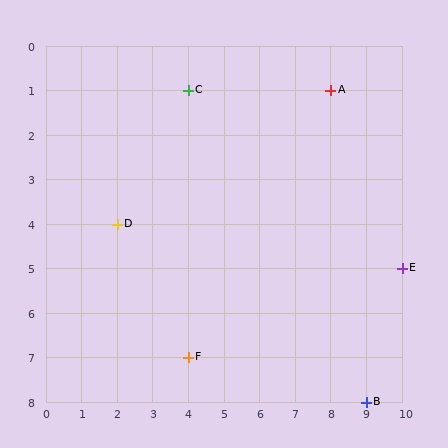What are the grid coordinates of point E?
Point E is at grid coordinates (10, 5).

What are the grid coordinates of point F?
Point F is at grid coordinates (4, 7).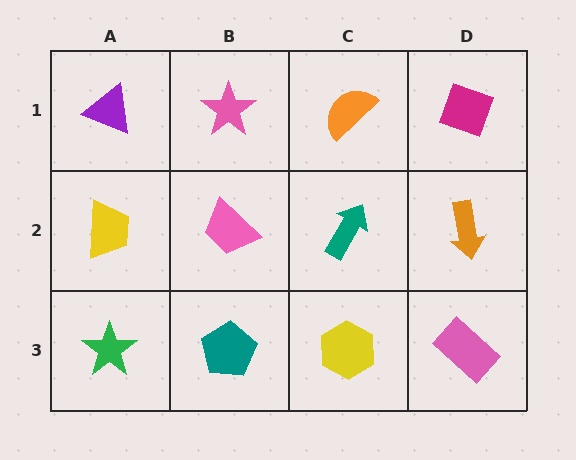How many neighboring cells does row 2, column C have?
4.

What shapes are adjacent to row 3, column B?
A pink trapezoid (row 2, column B), a green star (row 3, column A), a yellow hexagon (row 3, column C).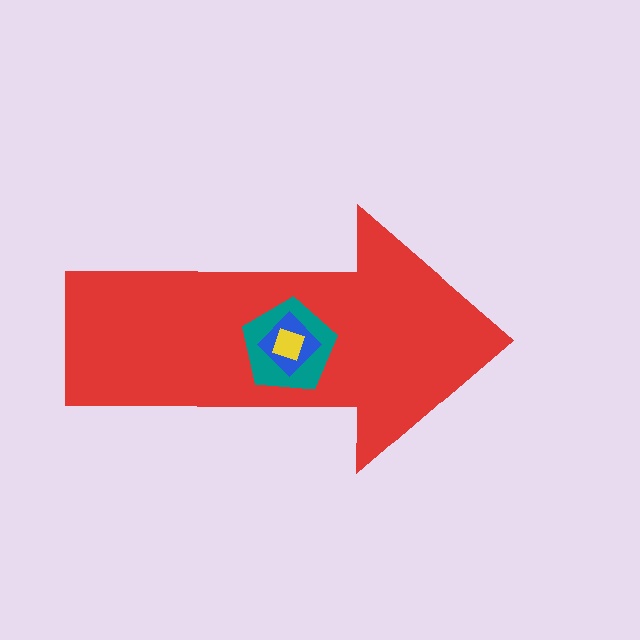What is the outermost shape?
The red arrow.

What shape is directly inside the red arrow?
The teal pentagon.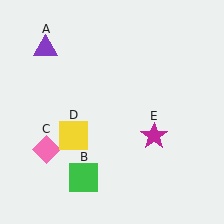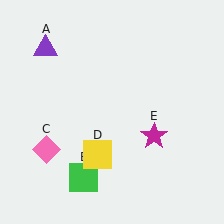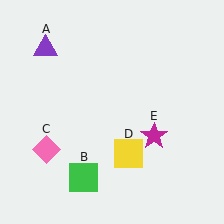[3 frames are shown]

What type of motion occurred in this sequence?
The yellow square (object D) rotated counterclockwise around the center of the scene.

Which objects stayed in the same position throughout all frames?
Purple triangle (object A) and green square (object B) and pink diamond (object C) and magenta star (object E) remained stationary.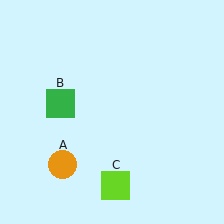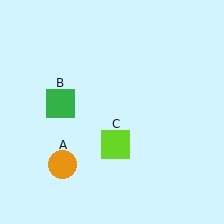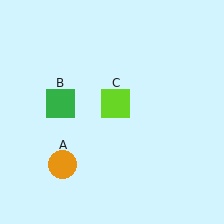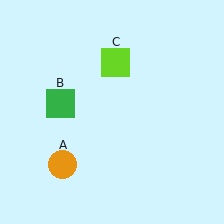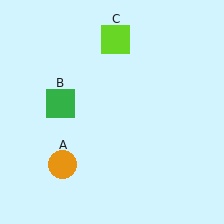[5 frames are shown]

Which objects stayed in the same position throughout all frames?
Orange circle (object A) and green square (object B) remained stationary.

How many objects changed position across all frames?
1 object changed position: lime square (object C).